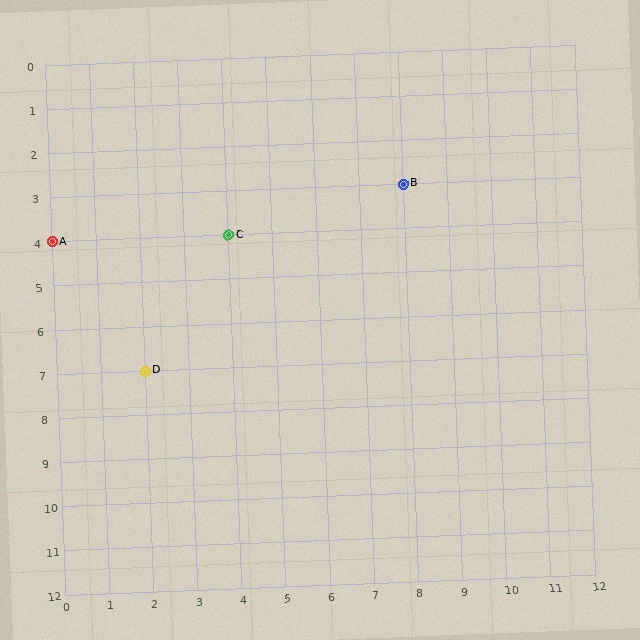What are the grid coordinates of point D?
Point D is at grid coordinates (2, 7).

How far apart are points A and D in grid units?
Points A and D are 2 columns and 3 rows apart (about 3.6 grid units diagonally).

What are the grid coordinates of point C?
Point C is at grid coordinates (4, 4).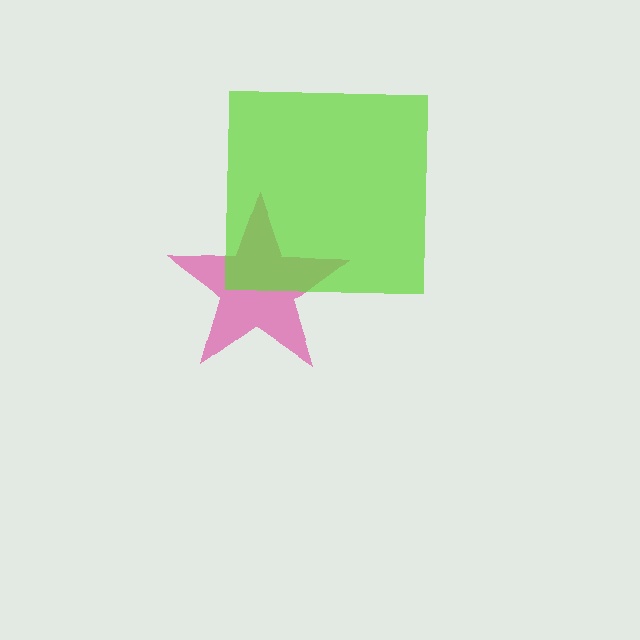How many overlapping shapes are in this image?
There are 2 overlapping shapes in the image.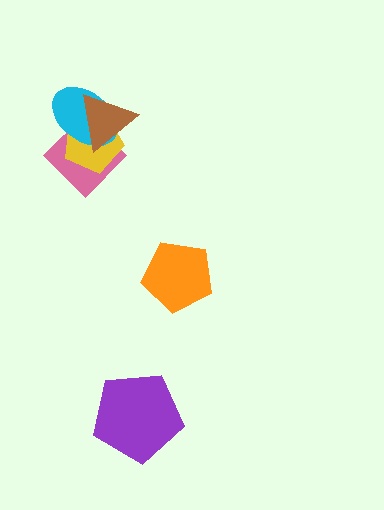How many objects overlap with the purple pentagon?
0 objects overlap with the purple pentagon.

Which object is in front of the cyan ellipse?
The brown triangle is in front of the cyan ellipse.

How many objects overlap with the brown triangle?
3 objects overlap with the brown triangle.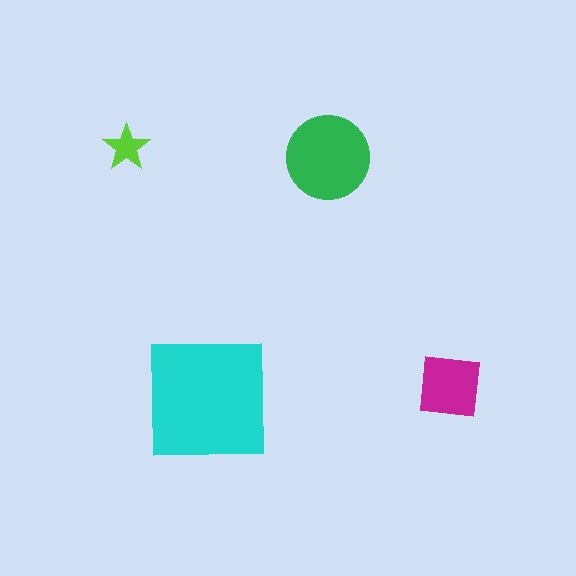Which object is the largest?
The cyan square.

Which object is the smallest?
The lime star.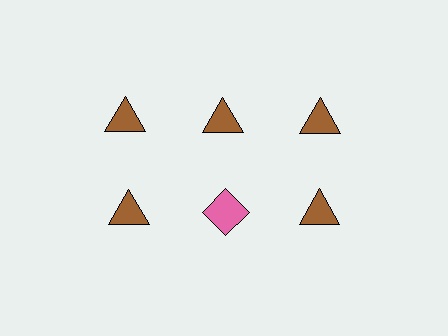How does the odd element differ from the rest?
It differs in both color (pink instead of brown) and shape (diamond instead of triangle).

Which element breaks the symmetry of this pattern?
The pink diamond in the second row, second from left column breaks the symmetry. All other shapes are brown triangles.